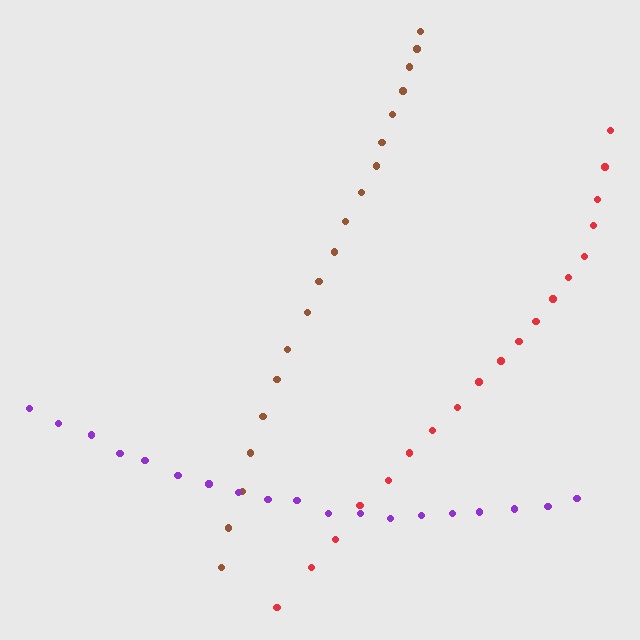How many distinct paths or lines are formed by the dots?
There are 3 distinct paths.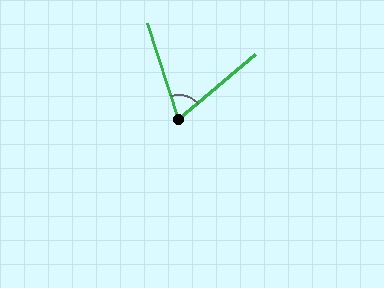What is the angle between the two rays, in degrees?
Approximately 68 degrees.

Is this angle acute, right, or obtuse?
It is acute.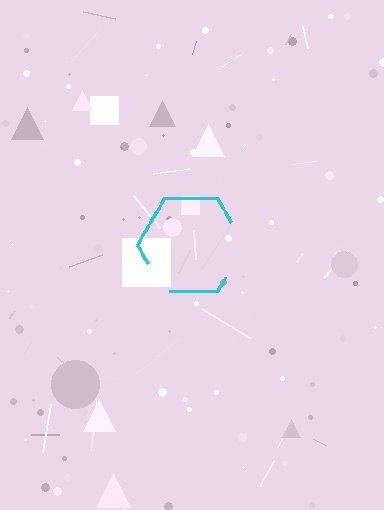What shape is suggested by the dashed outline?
The dashed outline suggests a hexagon.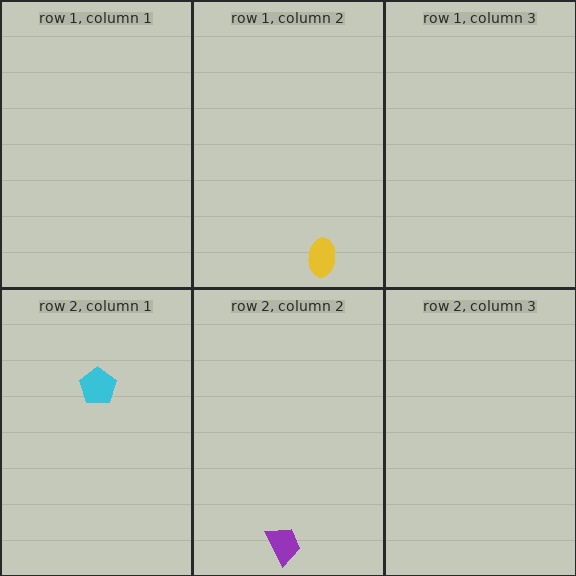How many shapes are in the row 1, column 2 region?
1.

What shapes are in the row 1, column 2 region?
The yellow ellipse.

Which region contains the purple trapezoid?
The row 2, column 2 region.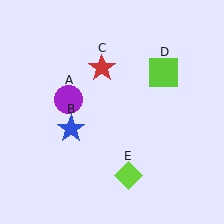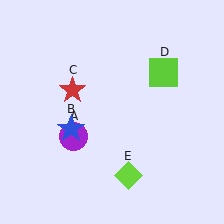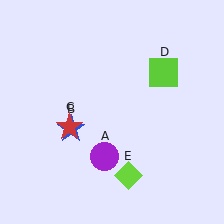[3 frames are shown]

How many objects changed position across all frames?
2 objects changed position: purple circle (object A), red star (object C).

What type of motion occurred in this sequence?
The purple circle (object A), red star (object C) rotated counterclockwise around the center of the scene.